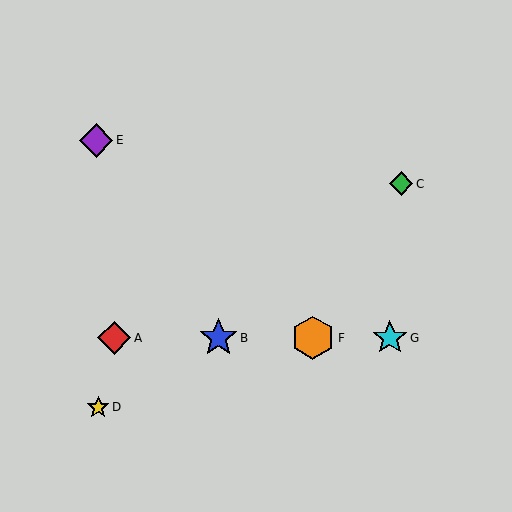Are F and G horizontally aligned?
Yes, both are at y≈338.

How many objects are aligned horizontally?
4 objects (A, B, F, G) are aligned horizontally.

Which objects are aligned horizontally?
Objects A, B, F, G are aligned horizontally.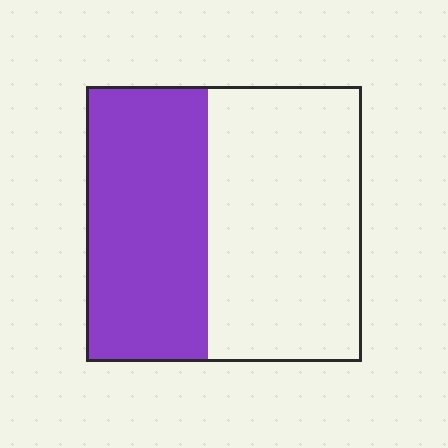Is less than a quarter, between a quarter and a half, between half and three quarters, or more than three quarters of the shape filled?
Between a quarter and a half.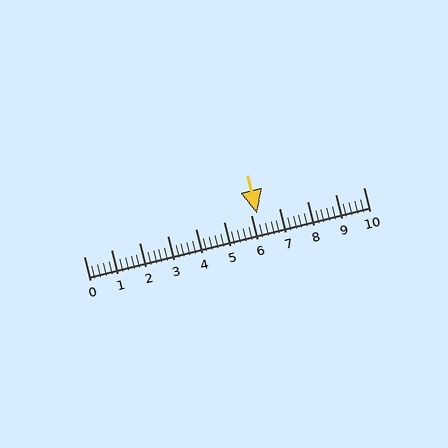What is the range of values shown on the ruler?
The ruler shows values from 0 to 10.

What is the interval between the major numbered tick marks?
The major tick marks are spaced 1 units apart.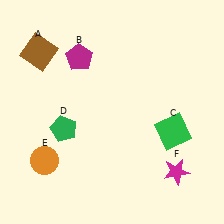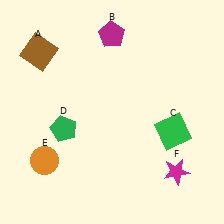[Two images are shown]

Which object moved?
The magenta pentagon (B) moved right.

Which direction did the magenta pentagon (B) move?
The magenta pentagon (B) moved right.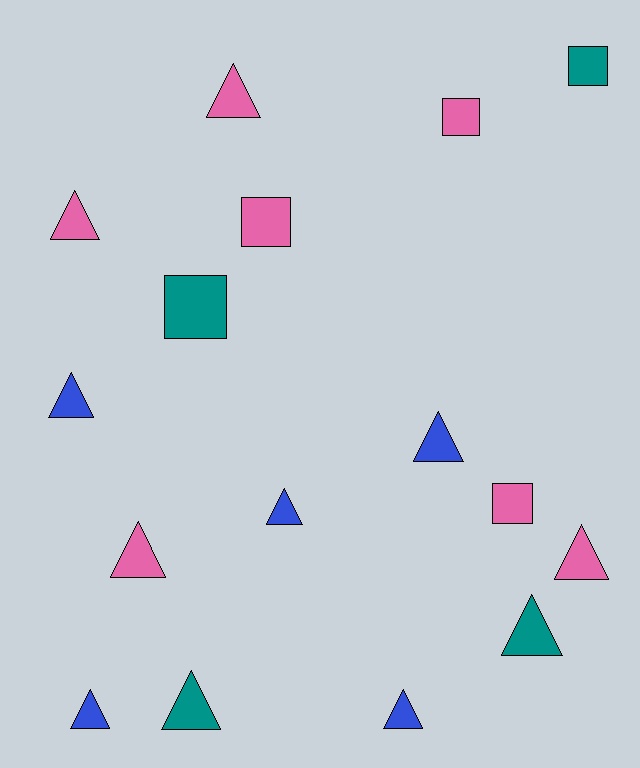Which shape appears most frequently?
Triangle, with 11 objects.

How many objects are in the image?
There are 16 objects.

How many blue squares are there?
There are no blue squares.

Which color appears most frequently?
Pink, with 7 objects.